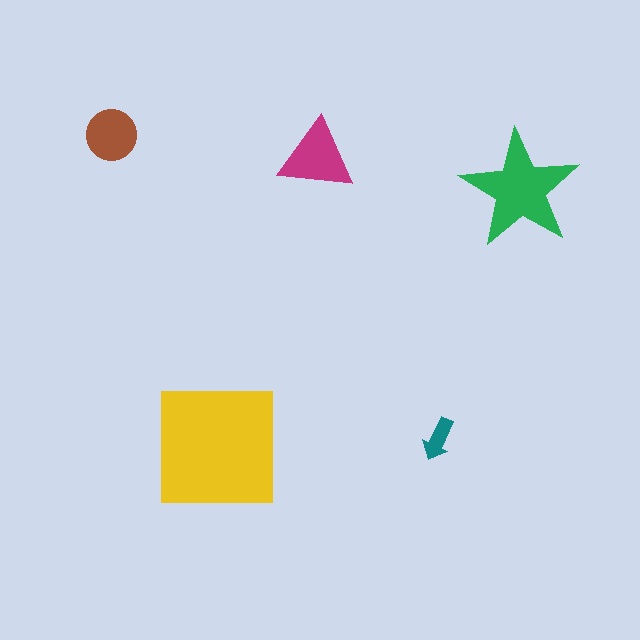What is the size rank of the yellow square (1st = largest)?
1st.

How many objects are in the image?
There are 5 objects in the image.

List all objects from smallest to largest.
The teal arrow, the brown circle, the magenta triangle, the green star, the yellow square.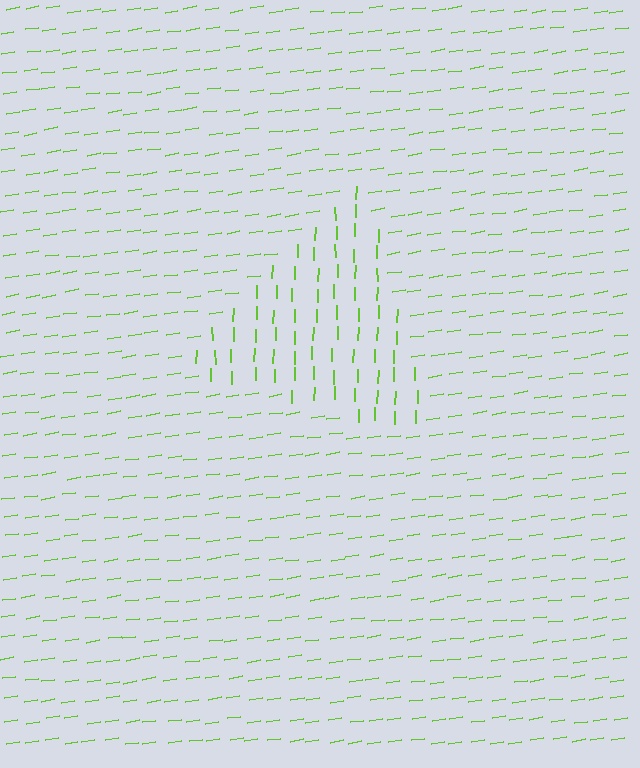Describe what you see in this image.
The image is filled with small lime line segments. A triangle region in the image has lines oriented differently from the surrounding lines, creating a visible texture boundary.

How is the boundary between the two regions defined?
The boundary is defined purely by a change in line orientation (approximately 80 degrees difference). All lines are the same color and thickness.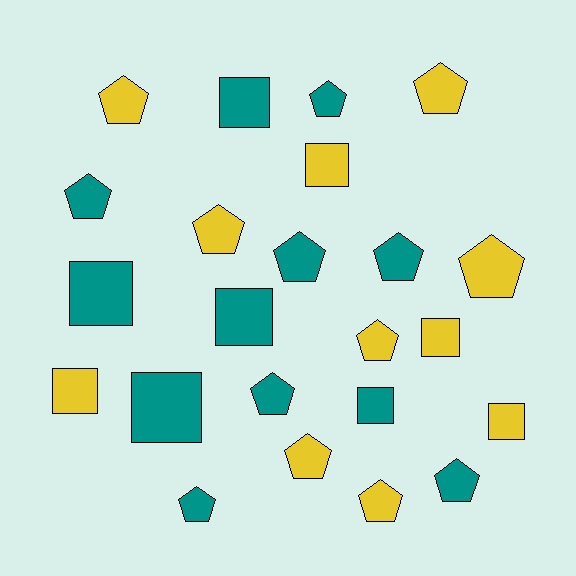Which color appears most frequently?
Teal, with 12 objects.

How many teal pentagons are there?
There are 7 teal pentagons.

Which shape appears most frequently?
Pentagon, with 14 objects.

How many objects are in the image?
There are 23 objects.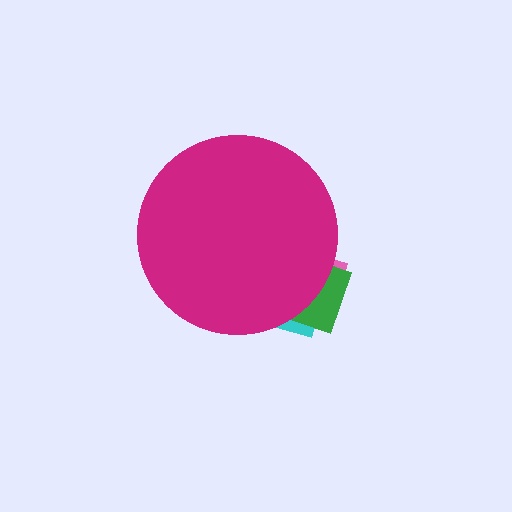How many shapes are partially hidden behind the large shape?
3 shapes are partially hidden.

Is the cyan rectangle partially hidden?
Yes, the cyan rectangle is partially hidden behind the magenta circle.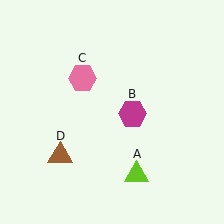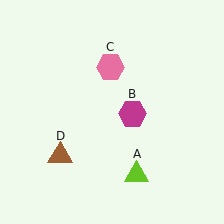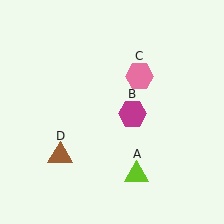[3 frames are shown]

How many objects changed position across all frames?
1 object changed position: pink hexagon (object C).